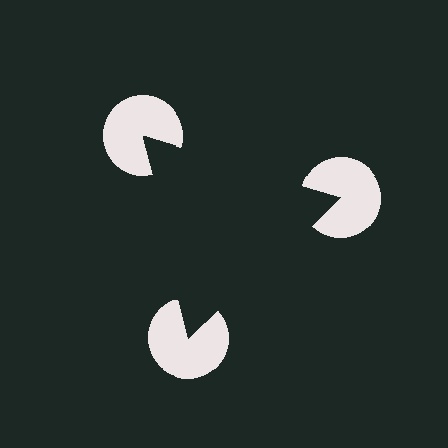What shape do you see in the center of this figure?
An illusory triangle — its edges are inferred from the aligned wedge cuts in the pac-man discs, not physically drawn.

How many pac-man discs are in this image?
There are 3 — one at each vertex of the illusory triangle.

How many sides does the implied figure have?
3 sides.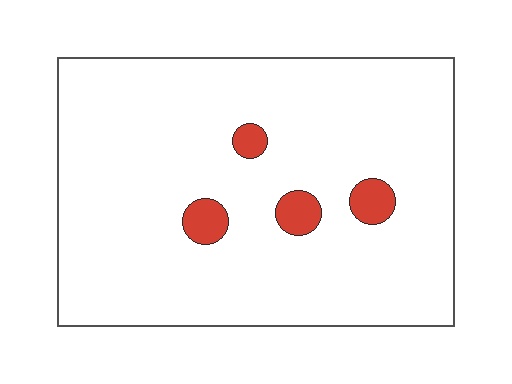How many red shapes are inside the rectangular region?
4.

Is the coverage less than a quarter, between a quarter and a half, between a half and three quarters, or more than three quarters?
Less than a quarter.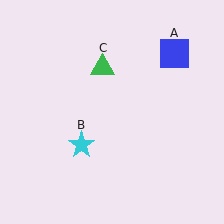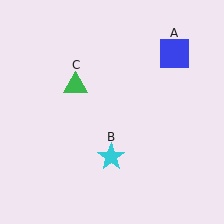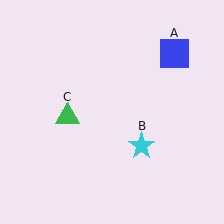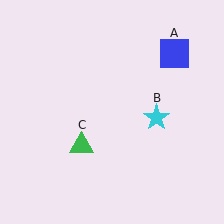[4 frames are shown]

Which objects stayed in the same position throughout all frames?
Blue square (object A) remained stationary.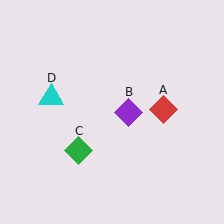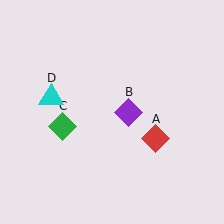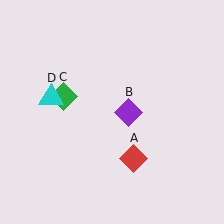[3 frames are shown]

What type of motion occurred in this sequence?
The red diamond (object A), green diamond (object C) rotated clockwise around the center of the scene.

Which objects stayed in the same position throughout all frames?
Purple diamond (object B) and cyan triangle (object D) remained stationary.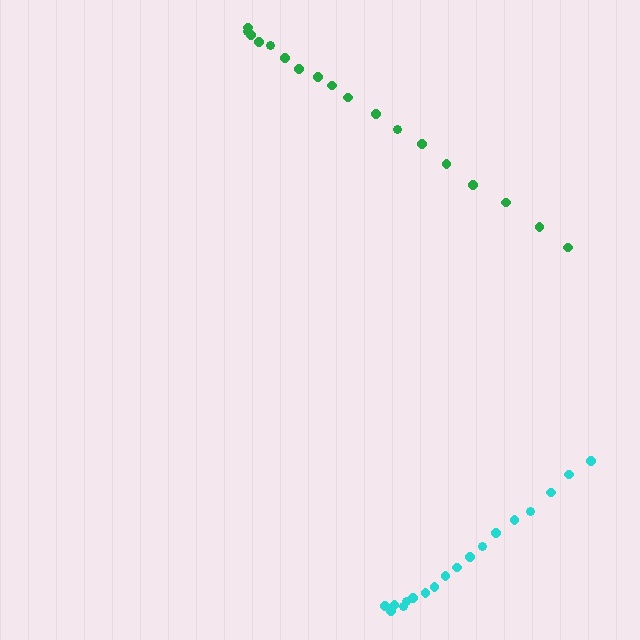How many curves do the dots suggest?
There are 2 distinct paths.